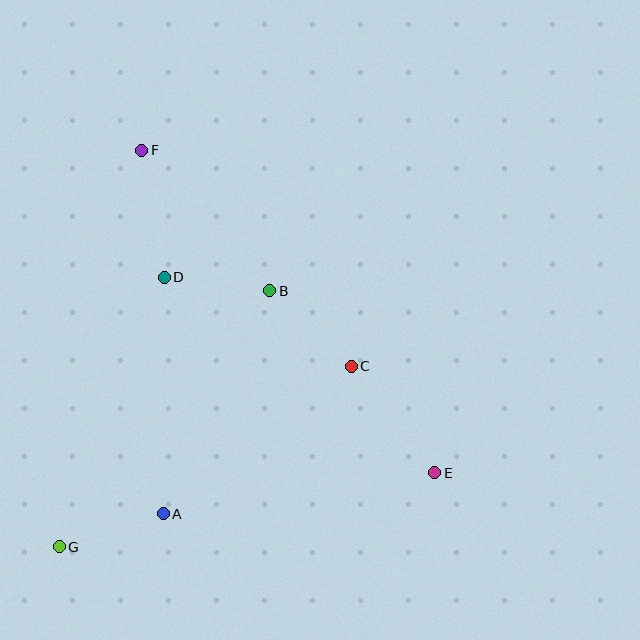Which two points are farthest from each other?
Points E and F are farthest from each other.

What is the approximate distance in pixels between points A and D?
The distance between A and D is approximately 237 pixels.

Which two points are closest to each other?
Points B and D are closest to each other.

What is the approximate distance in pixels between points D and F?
The distance between D and F is approximately 129 pixels.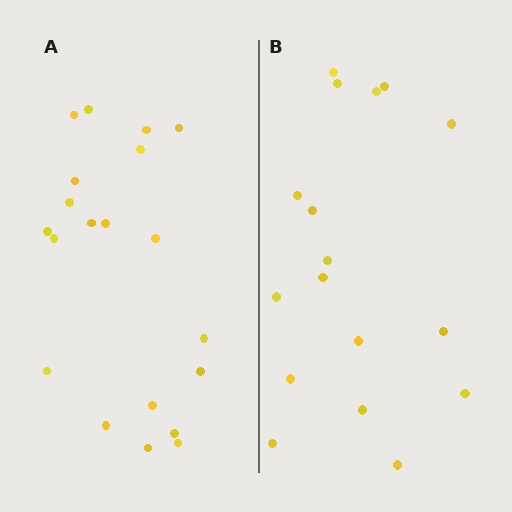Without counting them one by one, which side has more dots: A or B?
Region A (the left region) has more dots.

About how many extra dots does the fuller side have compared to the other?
Region A has just a few more — roughly 2 or 3 more dots than region B.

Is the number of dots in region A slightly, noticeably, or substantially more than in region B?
Region A has only slightly more — the two regions are fairly close. The ratio is roughly 1.2 to 1.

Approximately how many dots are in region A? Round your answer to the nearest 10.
About 20 dots.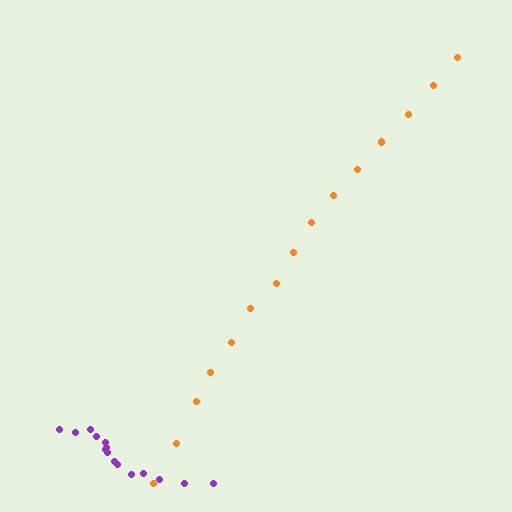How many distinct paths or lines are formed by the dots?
There are 2 distinct paths.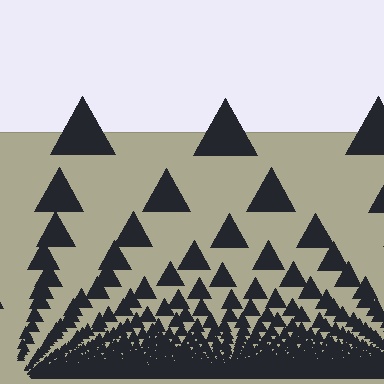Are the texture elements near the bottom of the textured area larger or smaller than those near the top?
Smaller. The gradient is inverted — elements near the bottom are smaller and denser.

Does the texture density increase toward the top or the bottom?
Density increases toward the bottom.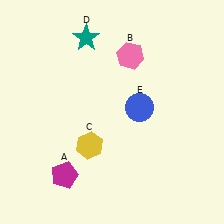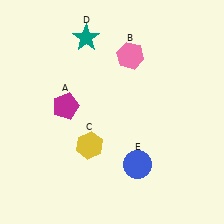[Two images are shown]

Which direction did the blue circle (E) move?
The blue circle (E) moved down.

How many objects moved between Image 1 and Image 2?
2 objects moved between the two images.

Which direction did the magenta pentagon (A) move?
The magenta pentagon (A) moved up.